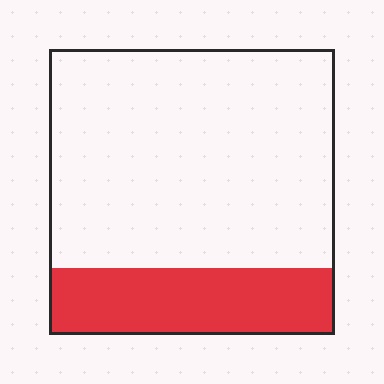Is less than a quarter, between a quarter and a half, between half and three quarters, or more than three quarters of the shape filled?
Less than a quarter.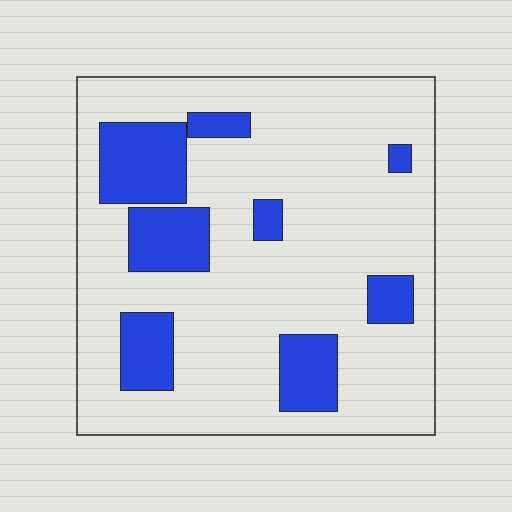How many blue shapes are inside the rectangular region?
8.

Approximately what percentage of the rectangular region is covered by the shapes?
Approximately 20%.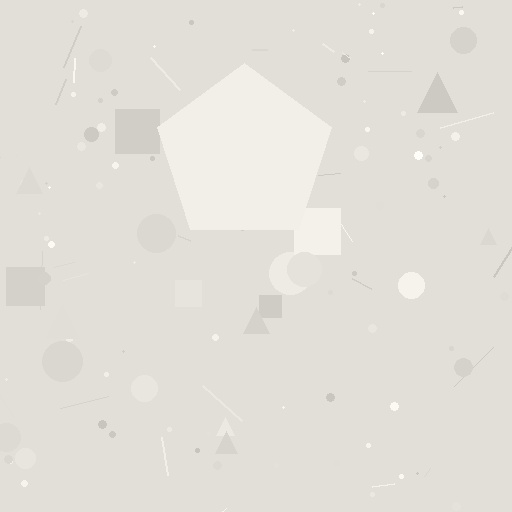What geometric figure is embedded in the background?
A pentagon is embedded in the background.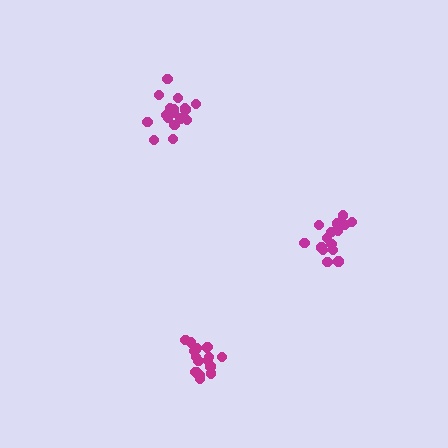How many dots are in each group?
Group 1: 17 dots, Group 2: 20 dots, Group 3: 15 dots (52 total).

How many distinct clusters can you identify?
There are 3 distinct clusters.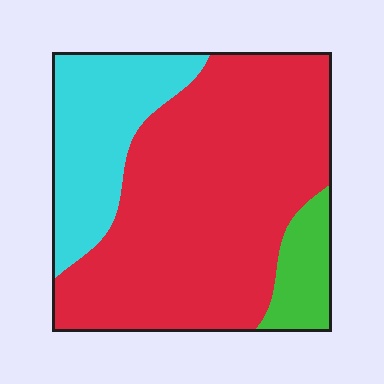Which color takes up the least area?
Green, at roughly 10%.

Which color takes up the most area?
Red, at roughly 65%.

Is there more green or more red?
Red.